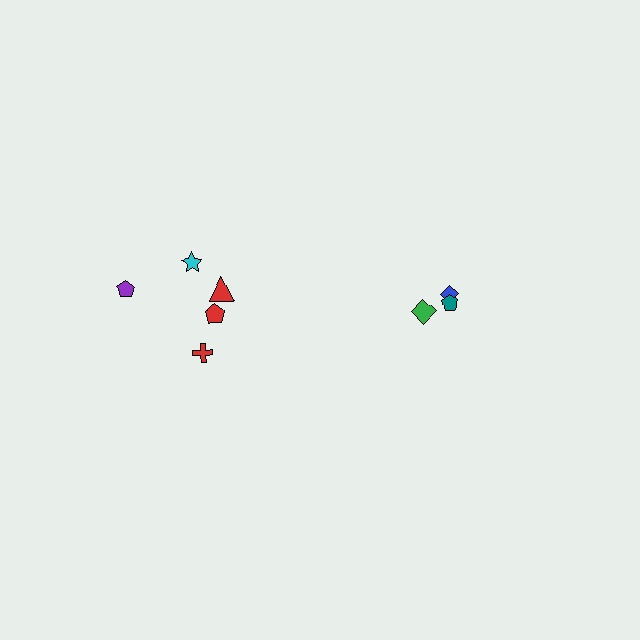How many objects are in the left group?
There are 5 objects.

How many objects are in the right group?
There are 3 objects.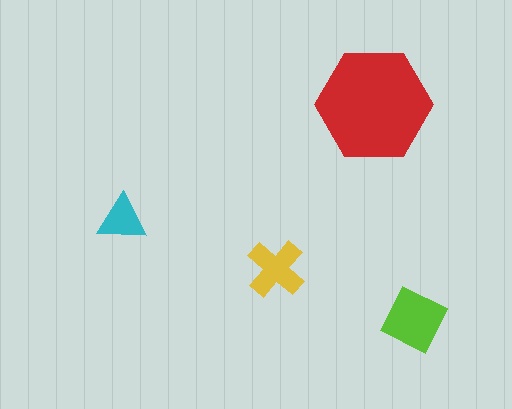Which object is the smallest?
The cyan triangle.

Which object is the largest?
The red hexagon.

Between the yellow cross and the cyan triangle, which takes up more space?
The yellow cross.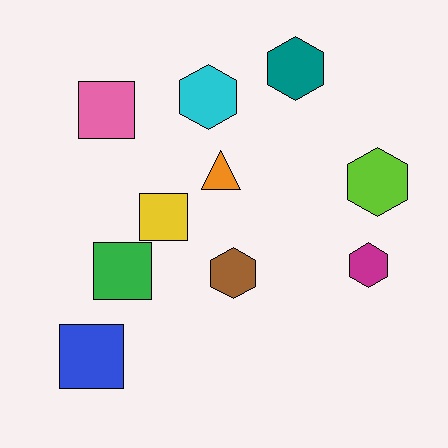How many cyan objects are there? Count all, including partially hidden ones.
There is 1 cyan object.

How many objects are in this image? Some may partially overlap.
There are 10 objects.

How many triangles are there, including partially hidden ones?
There is 1 triangle.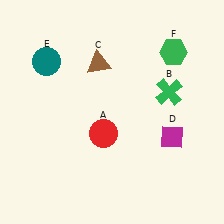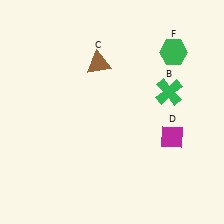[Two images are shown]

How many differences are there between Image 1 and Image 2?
There are 2 differences between the two images.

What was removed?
The red circle (A), the teal circle (E) were removed in Image 2.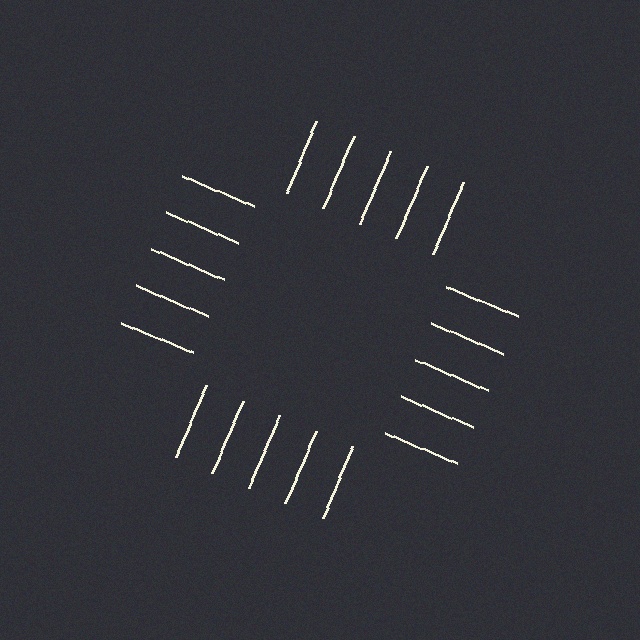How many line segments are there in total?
20 — 5 along each of the 4 edges.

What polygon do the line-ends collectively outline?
An illusory square — the line segments terminate on its edges but no continuous stroke is drawn.